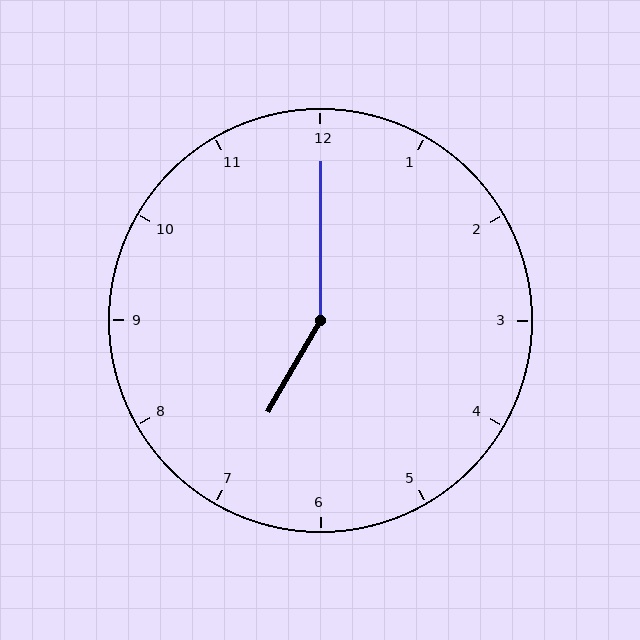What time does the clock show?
7:00.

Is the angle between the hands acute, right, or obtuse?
It is obtuse.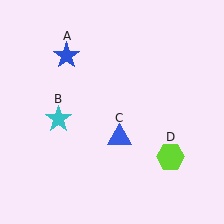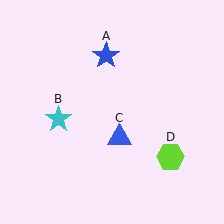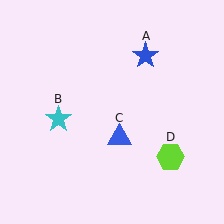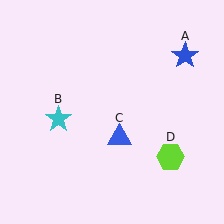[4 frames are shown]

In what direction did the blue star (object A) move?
The blue star (object A) moved right.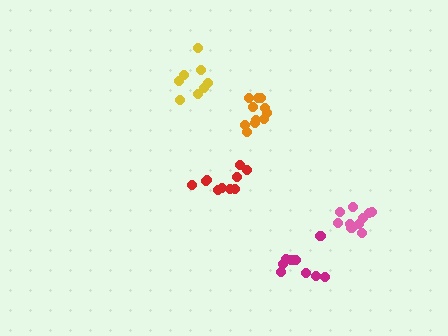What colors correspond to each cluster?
The clusters are colored: yellow, magenta, orange, pink, red.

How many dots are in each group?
Group 1: 8 dots, Group 2: 9 dots, Group 3: 11 dots, Group 4: 10 dots, Group 5: 10 dots (48 total).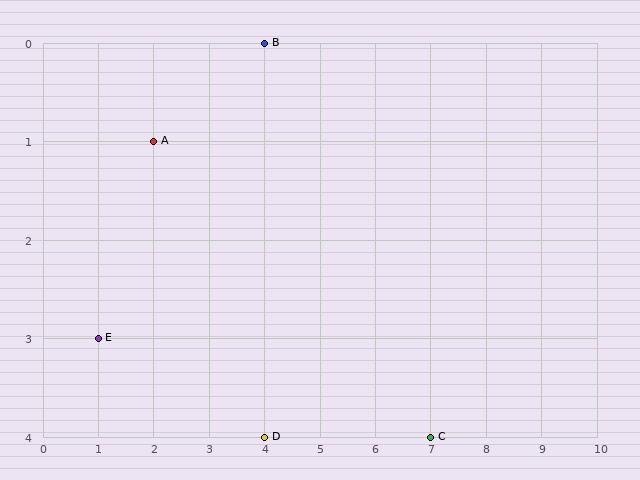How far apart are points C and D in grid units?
Points C and D are 3 columns apart.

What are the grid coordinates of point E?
Point E is at grid coordinates (1, 3).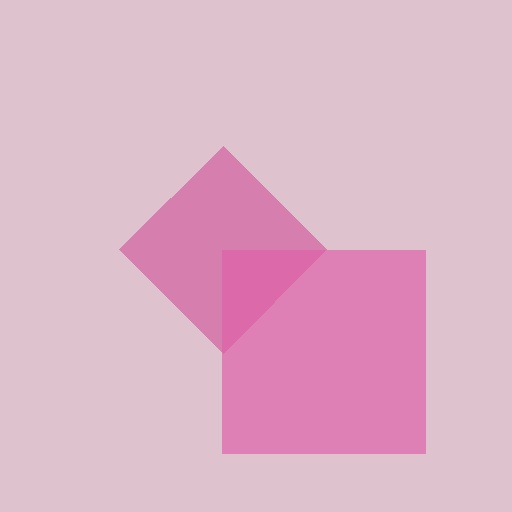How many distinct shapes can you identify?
There are 2 distinct shapes: a magenta diamond, a pink square.